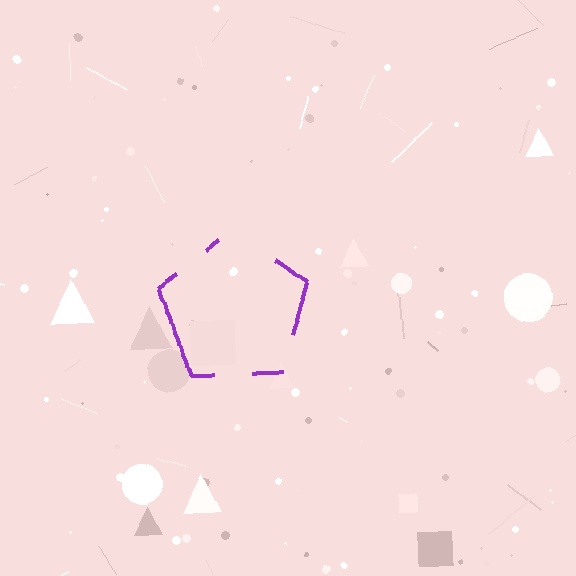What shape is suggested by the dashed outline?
The dashed outline suggests a pentagon.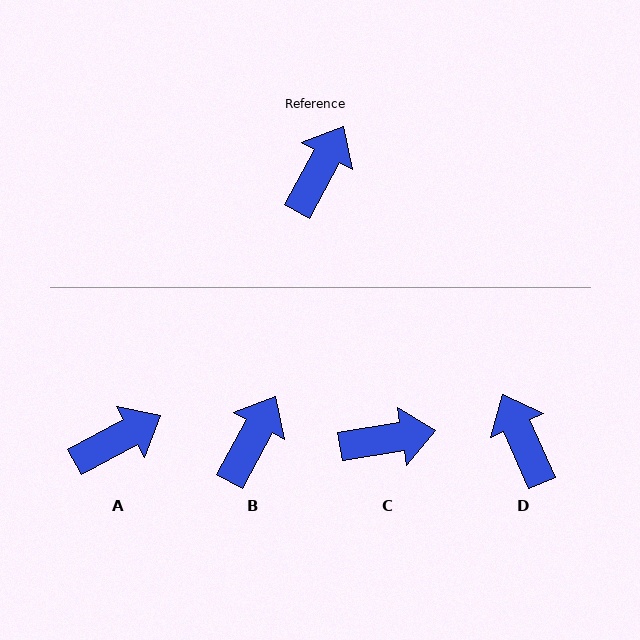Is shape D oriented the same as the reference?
No, it is off by about 53 degrees.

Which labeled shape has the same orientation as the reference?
B.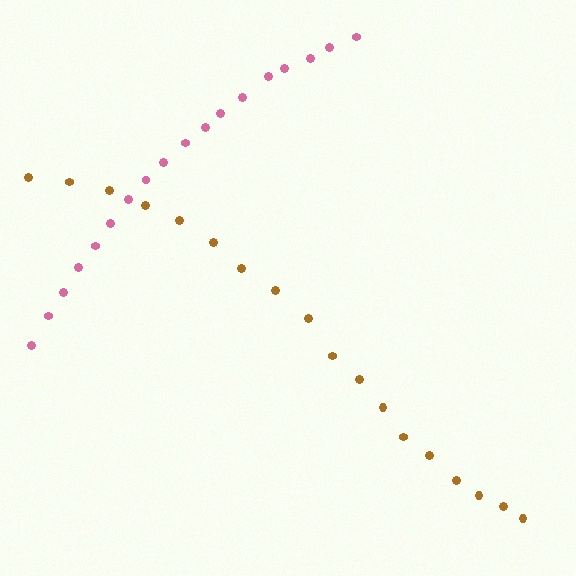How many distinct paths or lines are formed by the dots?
There are 2 distinct paths.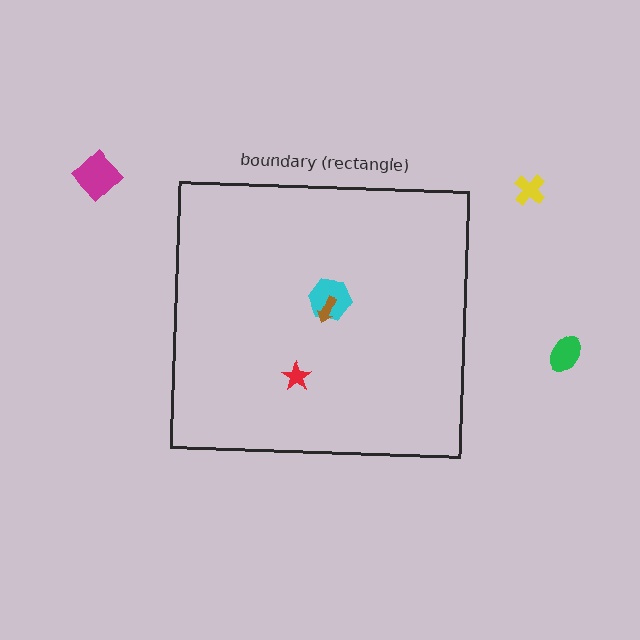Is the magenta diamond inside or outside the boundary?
Outside.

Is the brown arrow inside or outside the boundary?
Inside.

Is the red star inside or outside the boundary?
Inside.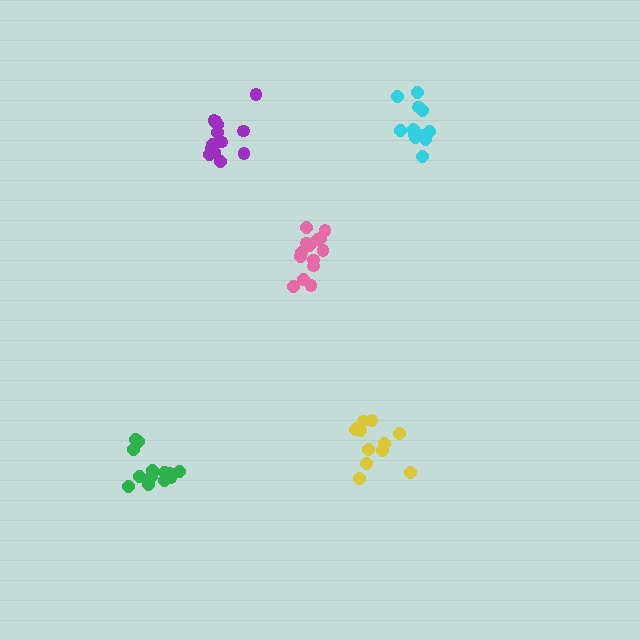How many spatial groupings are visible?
There are 5 spatial groupings.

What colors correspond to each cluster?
The clusters are colored: pink, yellow, green, purple, cyan.